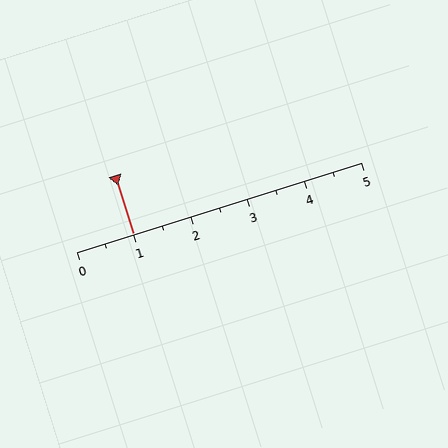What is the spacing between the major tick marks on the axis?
The major ticks are spaced 1 apart.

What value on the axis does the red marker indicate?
The marker indicates approximately 1.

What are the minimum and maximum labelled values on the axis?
The axis runs from 0 to 5.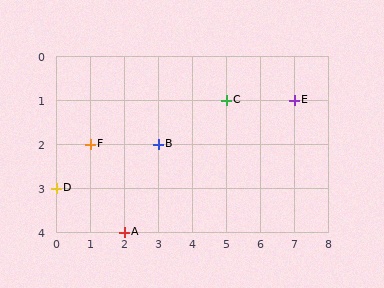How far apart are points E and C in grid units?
Points E and C are 2 columns apart.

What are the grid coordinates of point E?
Point E is at grid coordinates (7, 1).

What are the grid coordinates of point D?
Point D is at grid coordinates (0, 3).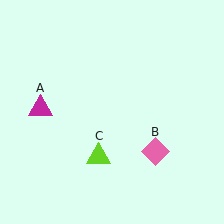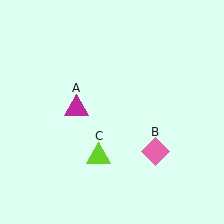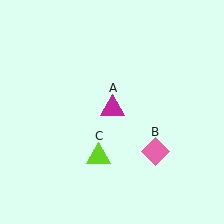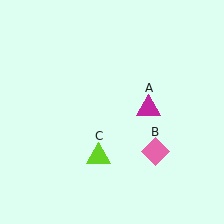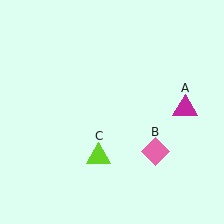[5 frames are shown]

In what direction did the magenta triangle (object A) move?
The magenta triangle (object A) moved right.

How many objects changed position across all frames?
1 object changed position: magenta triangle (object A).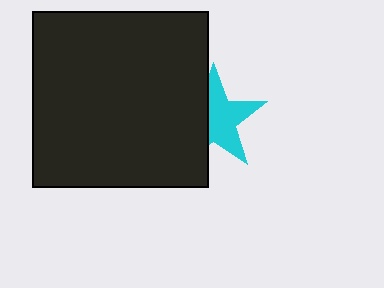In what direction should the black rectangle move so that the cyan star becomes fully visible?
The black rectangle should move left. That is the shortest direction to clear the overlap and leave the cyan star fully visible.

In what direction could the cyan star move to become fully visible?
The cyan star could move right. That would shift it out from behind the black rectangle entirely.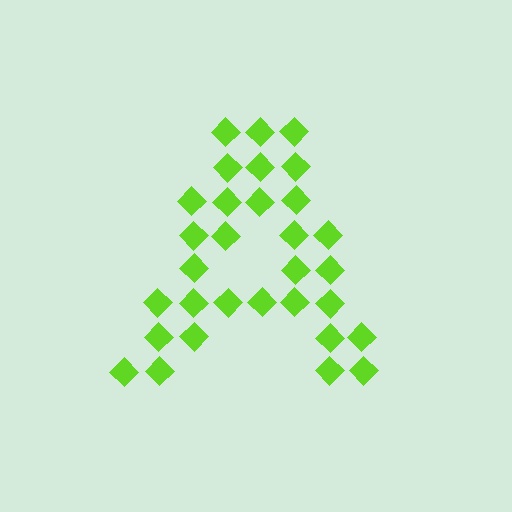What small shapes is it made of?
It is made of small diamonds.